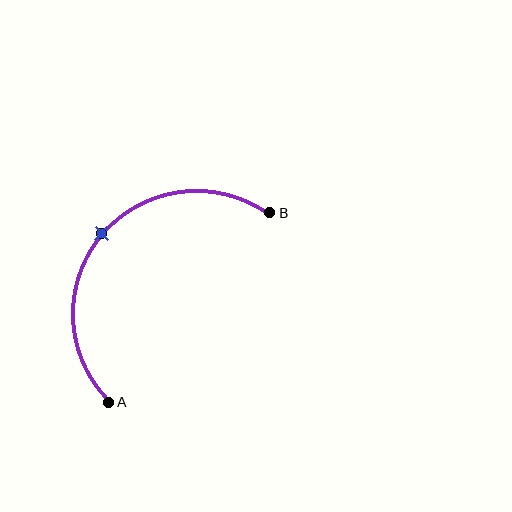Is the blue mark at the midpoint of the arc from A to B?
Yes. The blue mark lies on the arc at equal arc-length from both A and B — it is the arc midpoint.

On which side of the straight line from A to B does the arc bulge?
The arc bulges above and to the left of the straight line connecting A and B.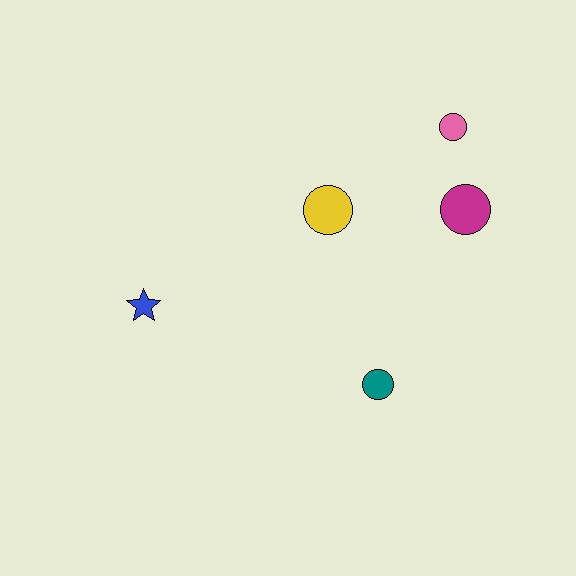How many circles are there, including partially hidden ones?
There are 4 circles.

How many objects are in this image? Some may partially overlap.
There are 5 objects.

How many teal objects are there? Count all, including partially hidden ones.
There is 1 teal object.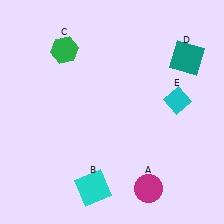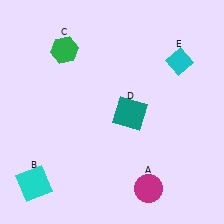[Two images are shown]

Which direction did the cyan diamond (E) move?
The cyan diamond (E) moved up.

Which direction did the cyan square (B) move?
The cyan square (B) moved left.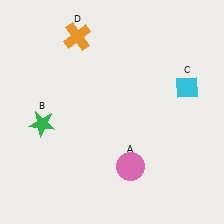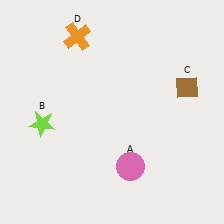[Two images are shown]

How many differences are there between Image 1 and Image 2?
There are 2 differences between the two images.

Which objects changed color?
B changed from green to lime. C changed from cyan to brown.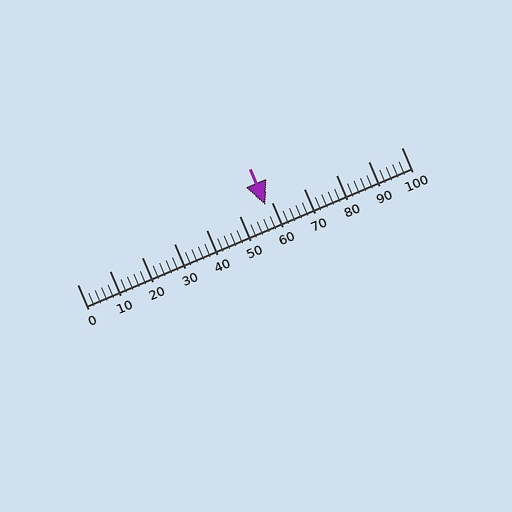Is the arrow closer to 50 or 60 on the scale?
The arrow is closer to 60.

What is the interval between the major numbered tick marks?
The major tick marks are spaced 10 units apart.